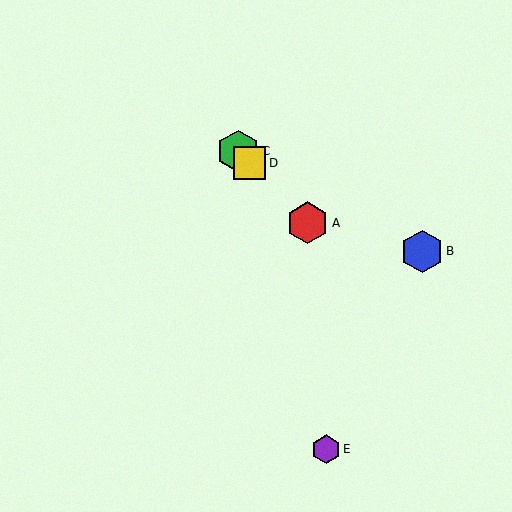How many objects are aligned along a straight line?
3 objects (A, C, D) are aligned along a straight line.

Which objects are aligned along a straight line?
Objects A, C, D are aligned along a straight line.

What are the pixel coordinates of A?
Object A is at (308, 223).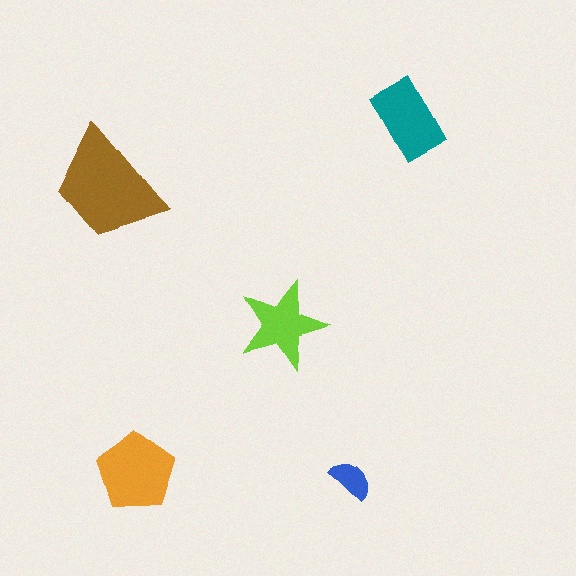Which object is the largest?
The brown trapezoid.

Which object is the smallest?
The blue semicircle.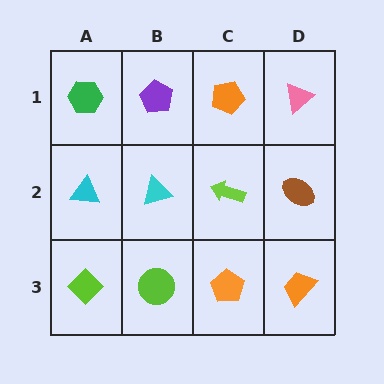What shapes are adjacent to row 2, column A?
A green hexagon (row 1, column A), a lime diamond (row 3, column A), a cyan triangle (row 2, column B).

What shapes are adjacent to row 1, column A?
A cyan triangle (row 2, column A), a purple pentagon (row 1, column B).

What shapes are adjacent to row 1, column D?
A brown ellipse (row 2, column D), an orange pentagon (row 1, column C).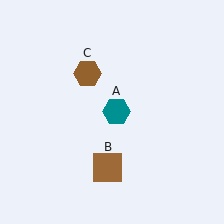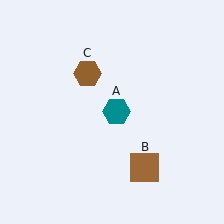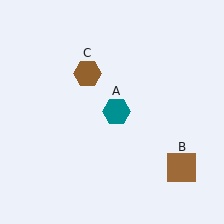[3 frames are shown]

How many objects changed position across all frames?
1 object changed position: brown square (object B).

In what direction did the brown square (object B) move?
The brown square (object B) moved right.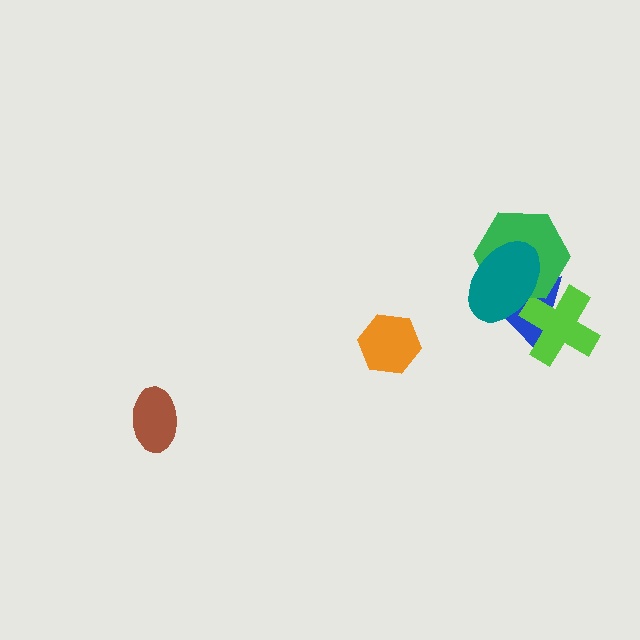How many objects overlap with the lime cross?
3 objects overlap with the lime cross.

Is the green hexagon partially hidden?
Yes, it is partially covered by another shape.